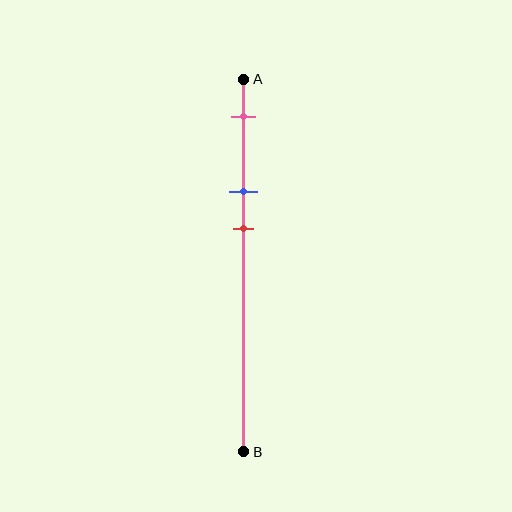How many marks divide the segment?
There are 3 marks dividing the segment.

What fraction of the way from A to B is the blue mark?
The blue mark is approximately 30% (0.3) of the way from A to B.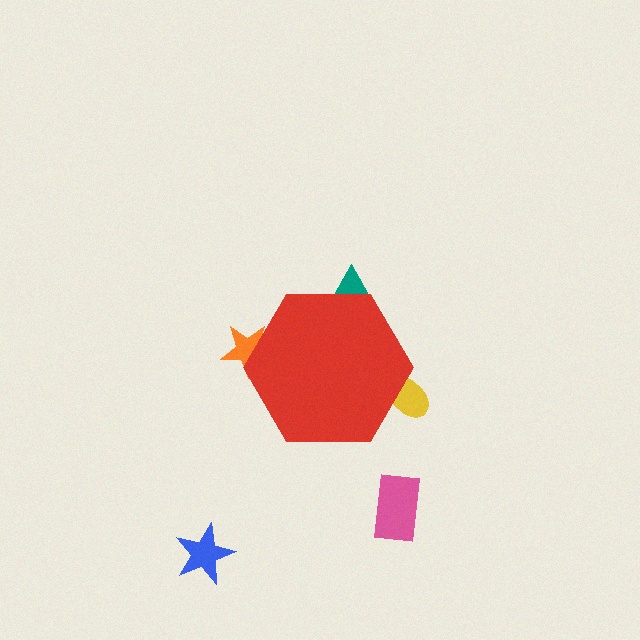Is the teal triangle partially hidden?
Yes, the teal triangle is partially hidden behind the red hexagon.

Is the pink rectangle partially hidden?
No, the pink rectangle is fully visible.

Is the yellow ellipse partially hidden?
Yes, the yellow ellipse is partially hidden behind the red hexagon.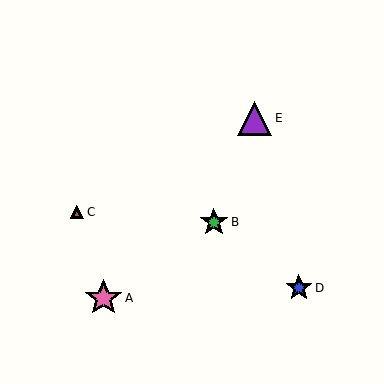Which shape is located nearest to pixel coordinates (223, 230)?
The green star (labeled B) at (214, 222) is nearest to that location.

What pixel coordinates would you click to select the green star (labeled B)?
Click at (214, 222) to select the green star B.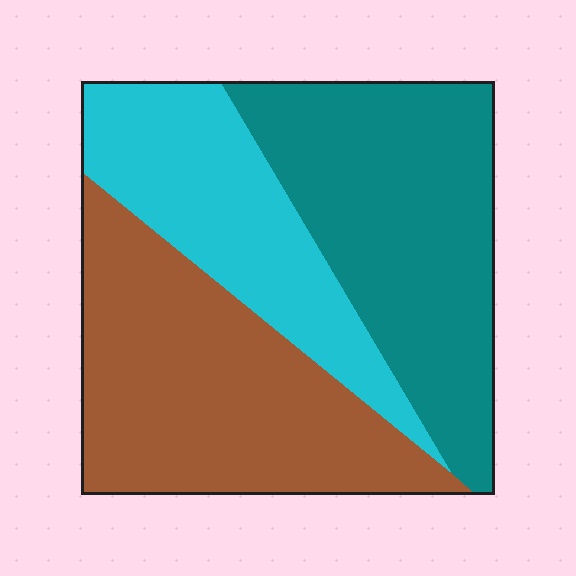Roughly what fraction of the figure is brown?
Brown covers roughly 40% of the figure.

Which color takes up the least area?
Cyan, at roughly 25%.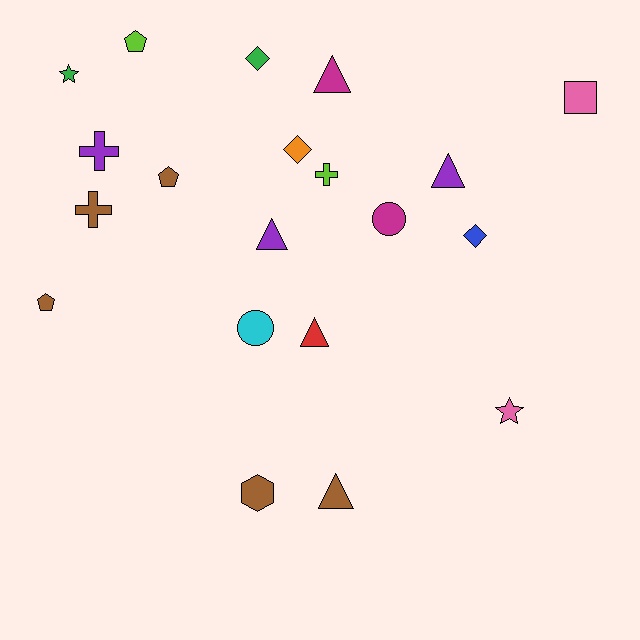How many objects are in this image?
There are 20 objects.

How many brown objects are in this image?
There are 5 brown objects.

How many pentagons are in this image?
There are 3 pentagons.